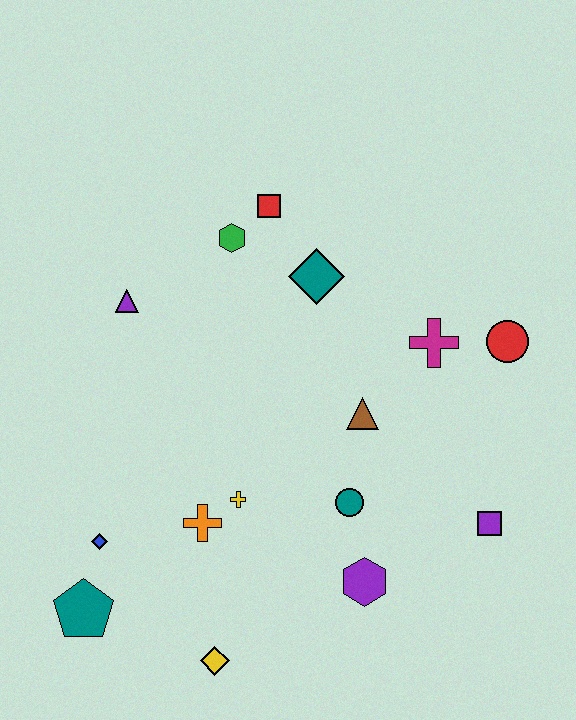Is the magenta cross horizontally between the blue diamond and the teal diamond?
No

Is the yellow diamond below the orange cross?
Yes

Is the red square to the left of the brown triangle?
Yes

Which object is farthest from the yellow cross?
The red circle is farthest from the yellow cross.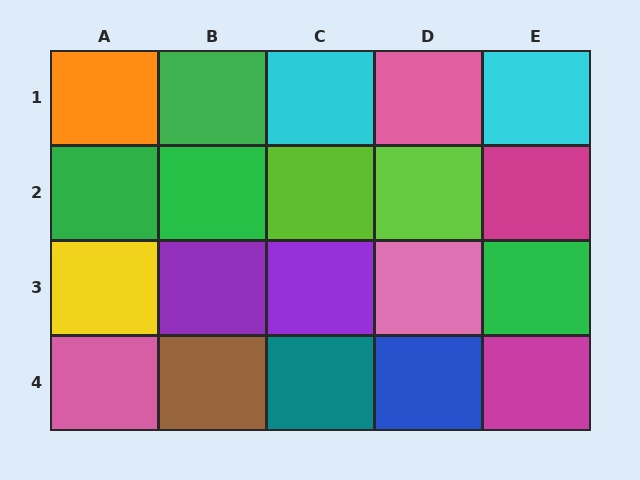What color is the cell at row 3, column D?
Pink.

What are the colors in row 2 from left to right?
Green, green, lime, lime, magenta.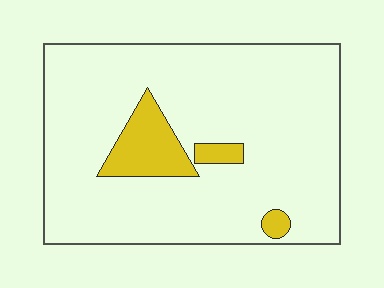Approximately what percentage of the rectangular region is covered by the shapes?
Approximately 10%.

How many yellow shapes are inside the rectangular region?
3.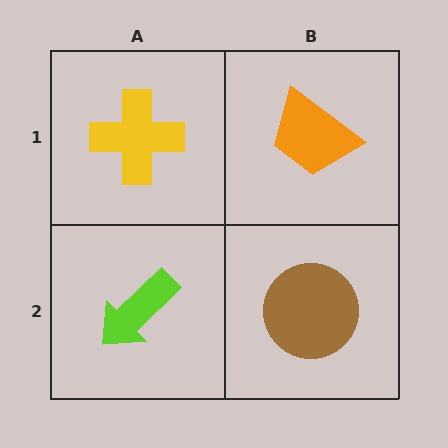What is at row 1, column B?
An orange trapezoid.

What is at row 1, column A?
A yellow cross.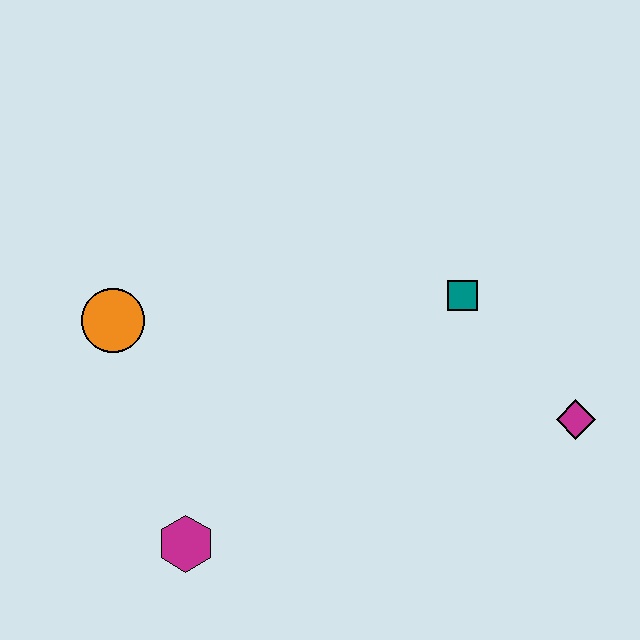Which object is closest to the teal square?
The magenta diamond is closest to the teal square.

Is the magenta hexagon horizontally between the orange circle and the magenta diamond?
Yes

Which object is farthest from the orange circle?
The magenta diamond is farthest from the orange circle.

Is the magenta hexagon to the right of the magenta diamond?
No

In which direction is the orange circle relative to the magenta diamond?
The orange circle is to the left of the magenta diamond.